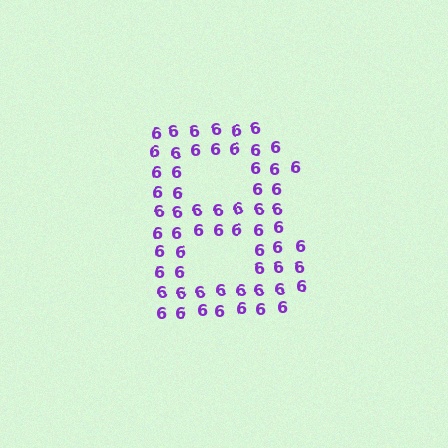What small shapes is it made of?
It is made of small digit 6's.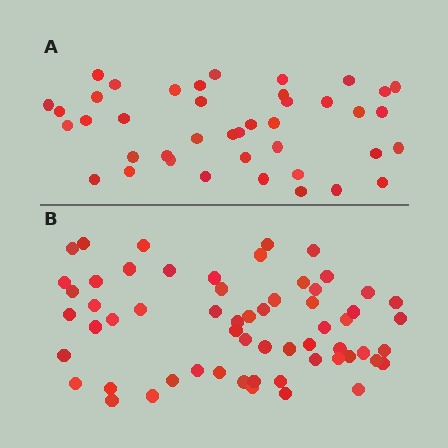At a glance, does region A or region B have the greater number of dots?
Region B (the bottom region) has more dots.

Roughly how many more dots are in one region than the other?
Region B has approximately 20 more dots than region A.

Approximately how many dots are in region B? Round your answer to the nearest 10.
About 60 dots.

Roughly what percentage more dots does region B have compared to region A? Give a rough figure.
About 45% more.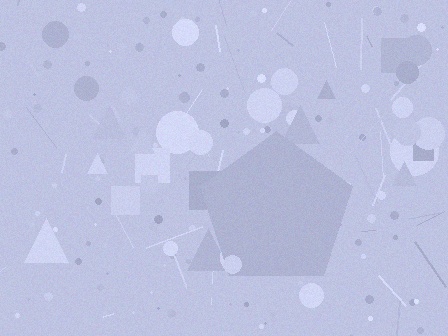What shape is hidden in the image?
A pentagon is hidden in the image.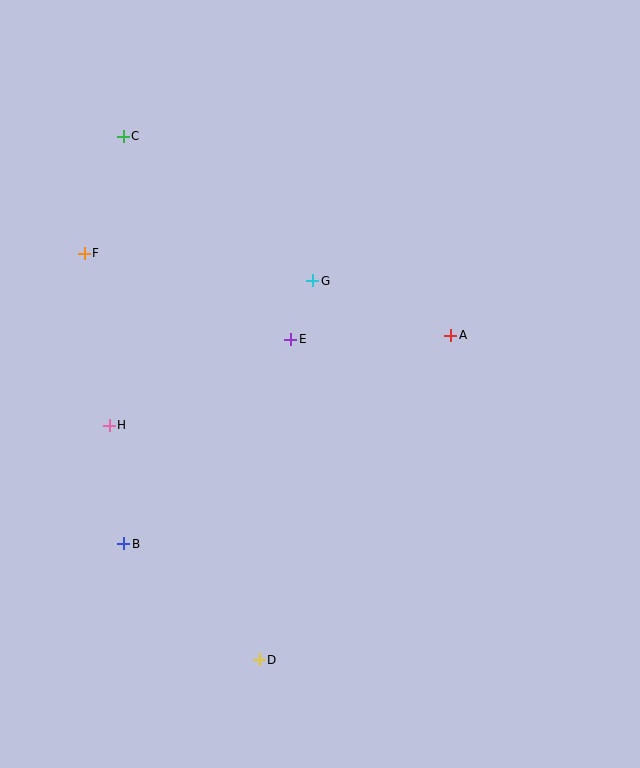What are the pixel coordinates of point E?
Point E is at (291, 339).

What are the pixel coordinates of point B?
Point B is at (124, 544).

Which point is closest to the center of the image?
Point E at (291, 339) is closest to the center.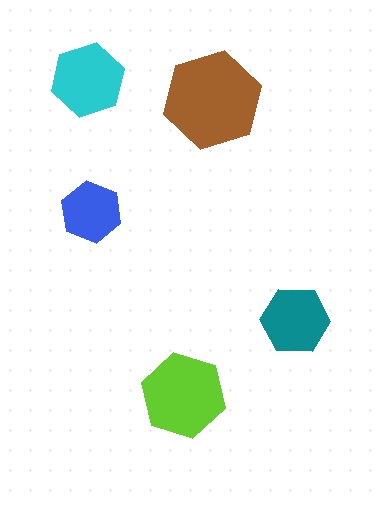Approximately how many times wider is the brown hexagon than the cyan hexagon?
About 1.5 times wider.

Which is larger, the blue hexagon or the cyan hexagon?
The cyan one.